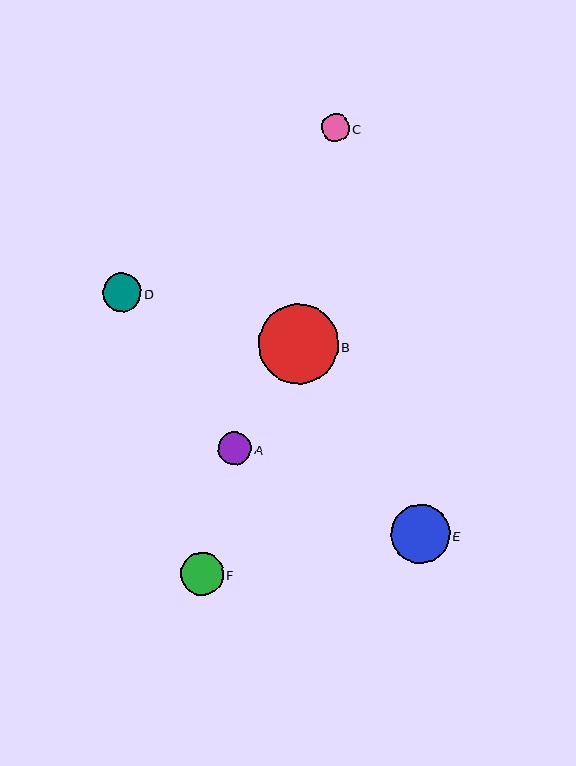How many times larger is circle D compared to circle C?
Circle D is approximately 1.4 times the size of circle C.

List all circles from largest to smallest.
From largest to smallest: B, E, F, D, A, C.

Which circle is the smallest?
Circle C is the smallest with a size of approximately 28 pixels.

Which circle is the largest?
Circle B is the largest with a size of approximately 80 pixels.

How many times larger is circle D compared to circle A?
Circle D is approximately 1.2 times the size of circle A.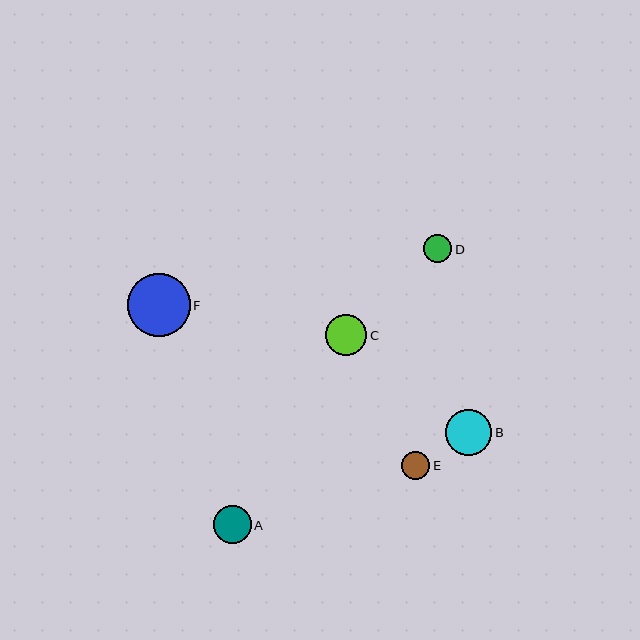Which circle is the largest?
Circle F is the largest with a size of approximately 63 pixels.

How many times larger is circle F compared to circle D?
Circle F is approximately 2.3 times the size of circle D.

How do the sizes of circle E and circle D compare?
Circle E and circle D are approximately the same size.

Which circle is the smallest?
Circle D is the smallest with a size of approximately 28 pixels.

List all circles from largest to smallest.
From largest to smallest: F, B, C, A, E, D.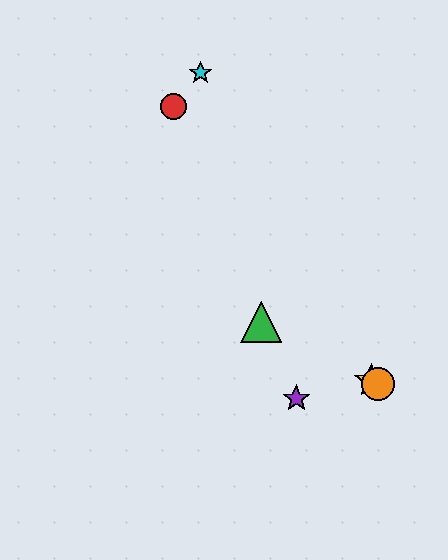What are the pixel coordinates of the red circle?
The red circle is at (174, 106).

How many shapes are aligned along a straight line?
4 shapes (the blue star, the green triangle, the yellow star, the orange circle) are aligned along a straight line.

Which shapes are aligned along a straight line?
The blue star, the green triangle, the yellow star, the orange circle are aligned along a straight line.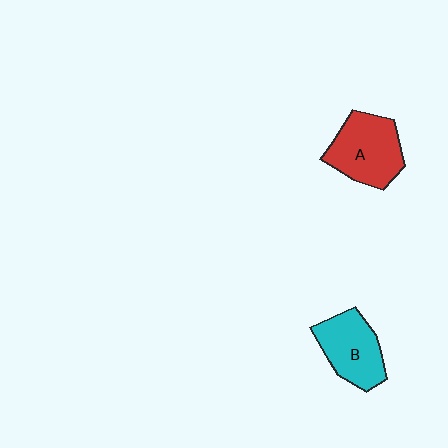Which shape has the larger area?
Shape A (red).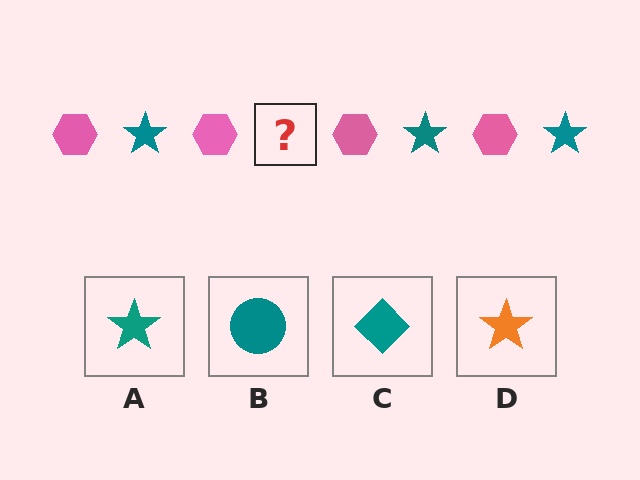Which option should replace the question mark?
Option A.